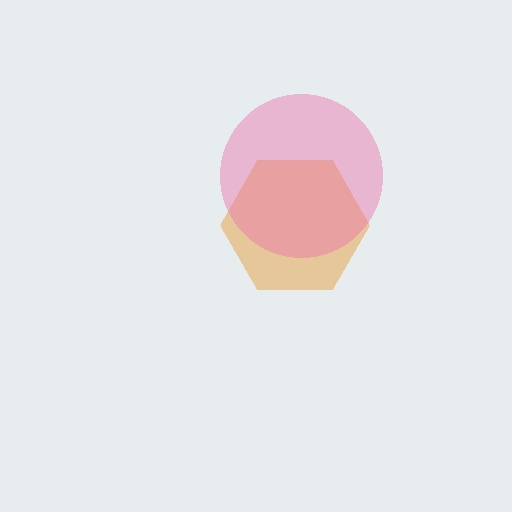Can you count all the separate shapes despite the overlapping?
Yes, there are 2 separate shapes.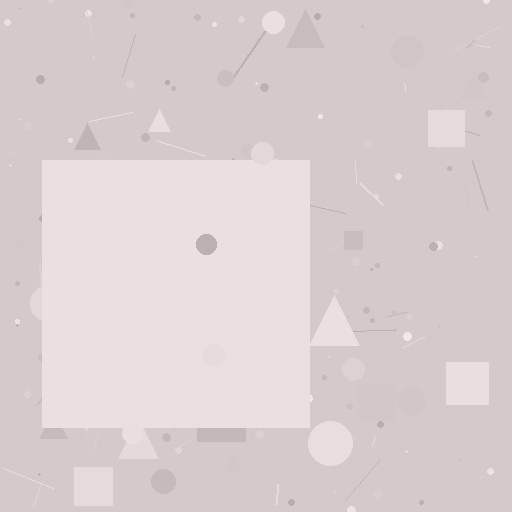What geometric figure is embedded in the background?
A square is embedded in the background.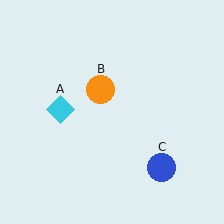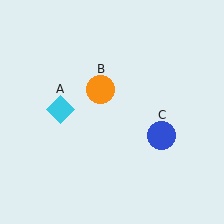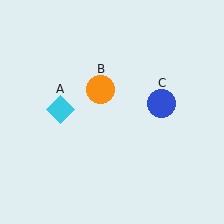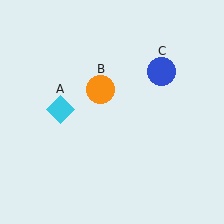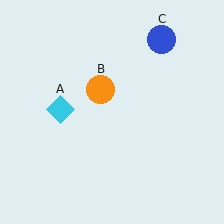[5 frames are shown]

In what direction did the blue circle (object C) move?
The blue circle (object C) moved up.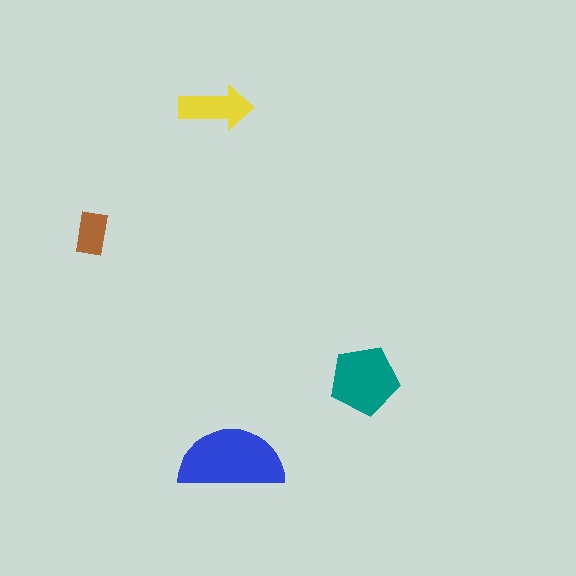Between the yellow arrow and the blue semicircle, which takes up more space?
The blue semicircle.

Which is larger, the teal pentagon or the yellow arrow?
The teal pentagon.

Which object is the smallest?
The brown rectangle.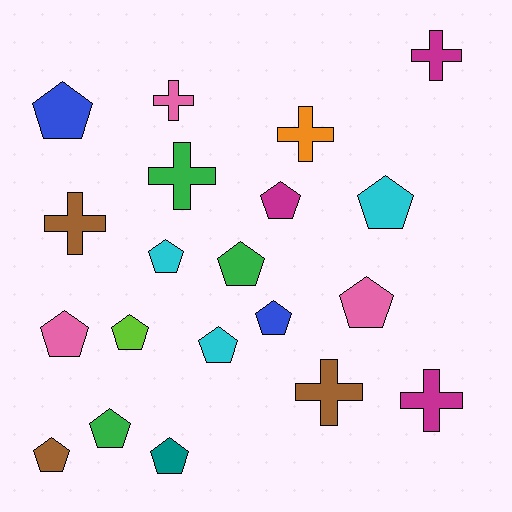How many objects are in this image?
There are 20 objects.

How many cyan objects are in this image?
There are 3 cyan objects.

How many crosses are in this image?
There are 7 crosses.